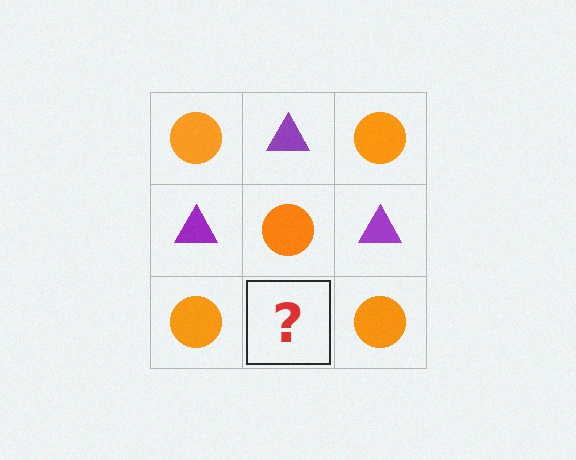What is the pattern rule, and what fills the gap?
The rule is that it alternates orange circle and purple triangle in a checkerboard pattern. The gap should be filled with a purple triangle.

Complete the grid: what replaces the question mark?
The question mark should be replaced with a purple triangle.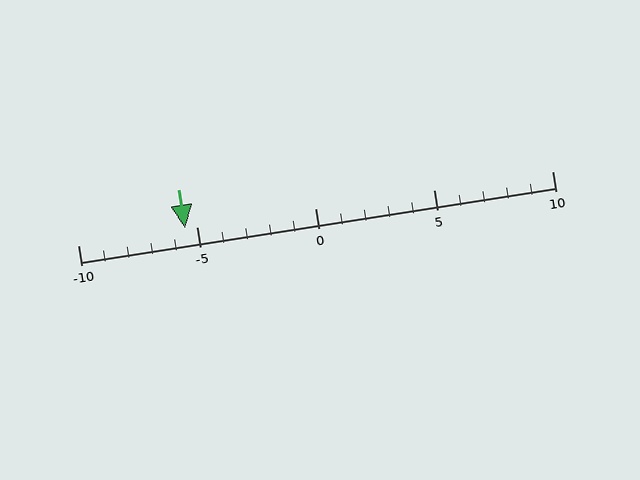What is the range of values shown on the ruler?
The ruler shows values from -10 to 10.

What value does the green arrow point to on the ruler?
The green arrow points to approximately -6.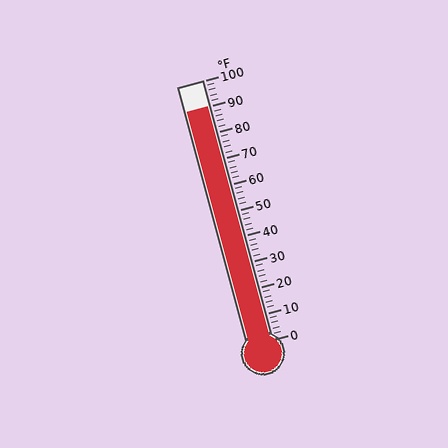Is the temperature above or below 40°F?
The temperature is above 40°F.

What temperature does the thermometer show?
The thermometer shows approximately 90°F.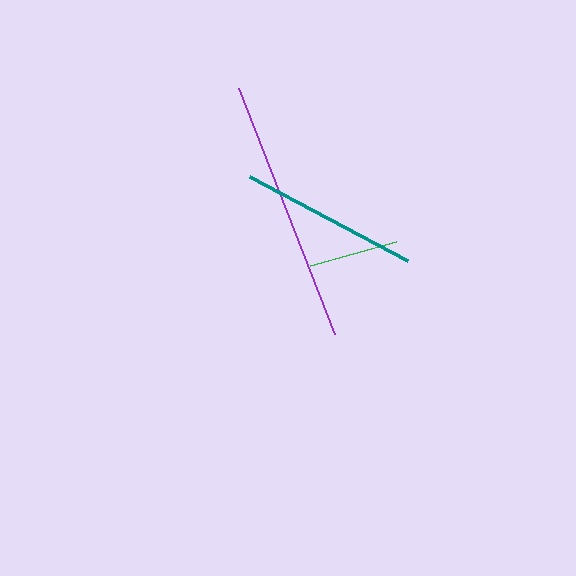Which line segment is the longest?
The purple line is the longest at approximately 264 pixels.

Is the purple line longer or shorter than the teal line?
The purple line is longer than the teal line.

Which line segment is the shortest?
The green line is the shortest at approximately 89 pixels.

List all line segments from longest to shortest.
From longest to shortest: purple, teal, green.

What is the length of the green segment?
The green segment is approximately 89 pixels long.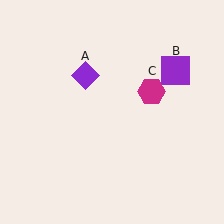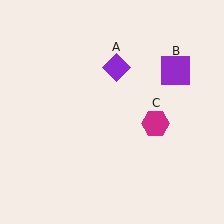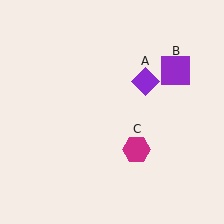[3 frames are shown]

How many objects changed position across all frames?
2 objects changed position: purple diamond (object A), magenta hexagon (object C).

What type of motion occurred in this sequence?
The purple diamond (object A), magenta hexagon (object C) rotated clockwise around the center of the scene.